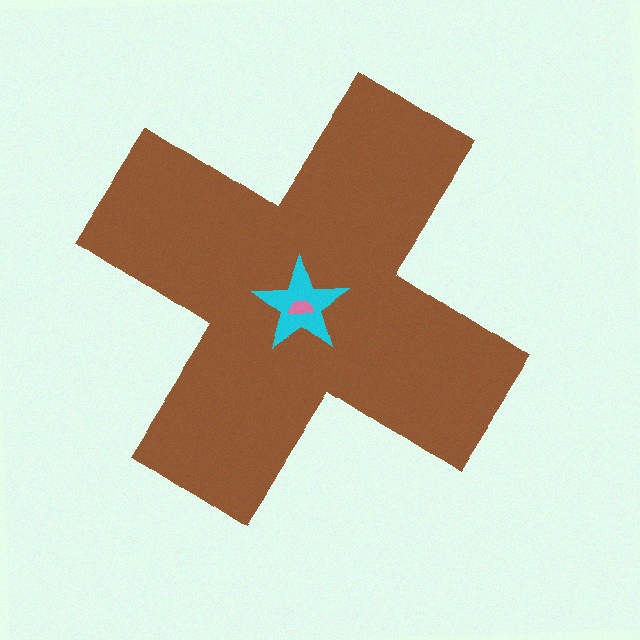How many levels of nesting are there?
3.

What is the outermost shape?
The brown cross.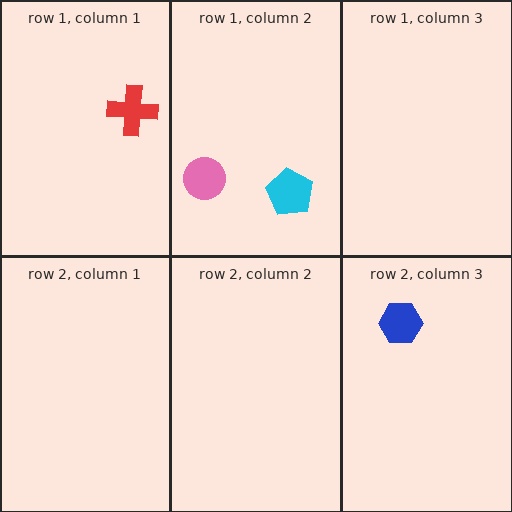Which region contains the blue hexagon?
The row 2, column 3 region.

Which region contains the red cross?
The row 1, column 1 region.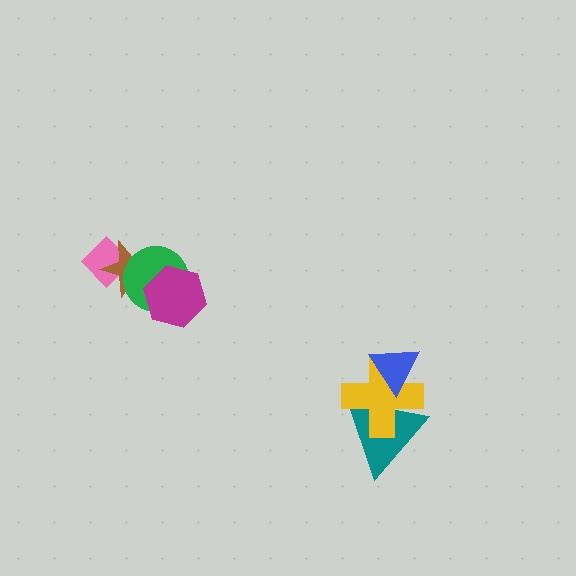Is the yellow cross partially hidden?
Yes, it is partially covered by another shape.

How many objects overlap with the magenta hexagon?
2 objects overlap with the magenta hexagon.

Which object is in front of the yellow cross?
The blue triangle is in front of the yellow cross.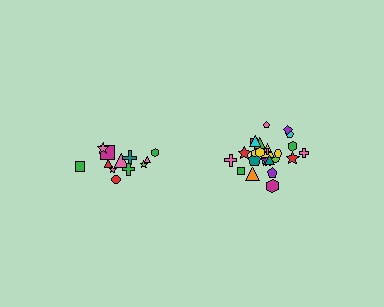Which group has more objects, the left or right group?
The right group.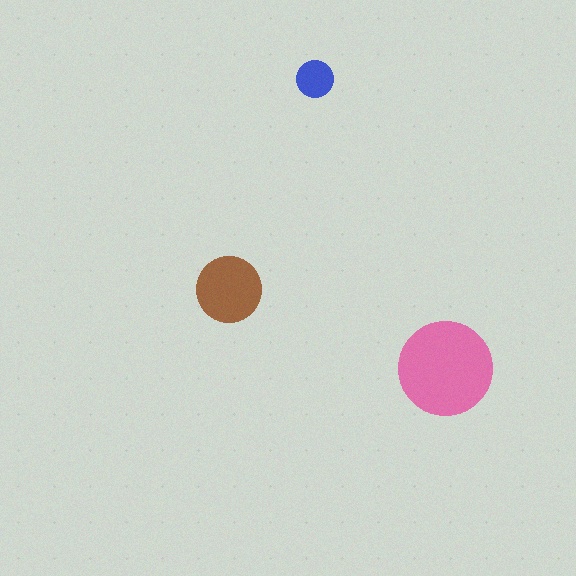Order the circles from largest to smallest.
the pink one, the brown one, the blue one.